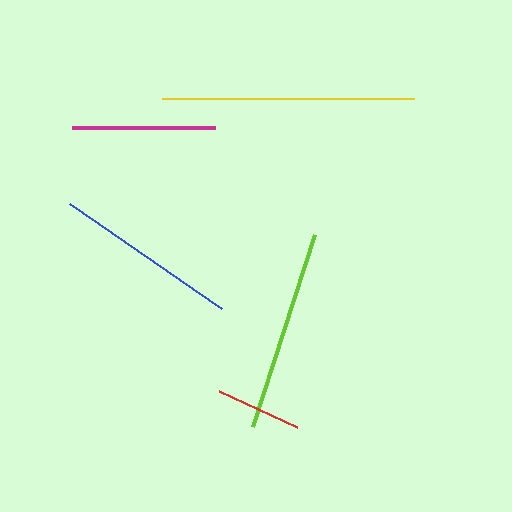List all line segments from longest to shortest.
From longest to shortest: yellow, lime, blue, magenta, red.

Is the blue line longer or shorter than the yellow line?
The yellow line is longer than the blue line.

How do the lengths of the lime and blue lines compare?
The lime and blue lines are approximately the same length.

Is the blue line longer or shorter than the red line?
The blue line is longer than the red line.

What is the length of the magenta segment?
The magenta segment is approximately 143 pixels long.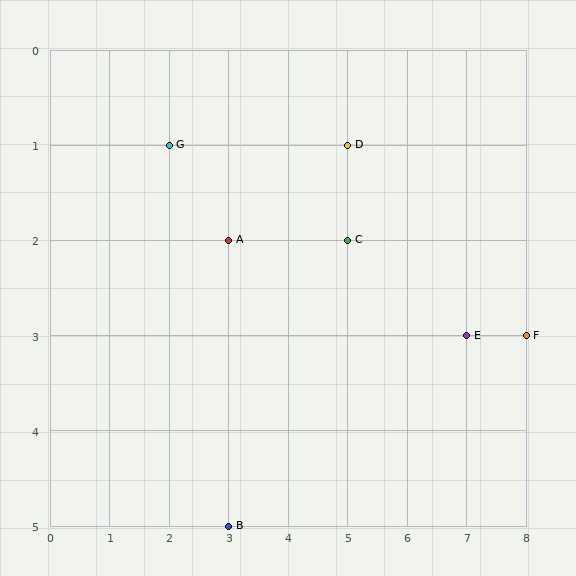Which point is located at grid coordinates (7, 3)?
Point E is at (7, 3).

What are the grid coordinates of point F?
Point F is at grid coordinates (8, 3).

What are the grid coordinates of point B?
Point B is at grid coordinates (3, 5).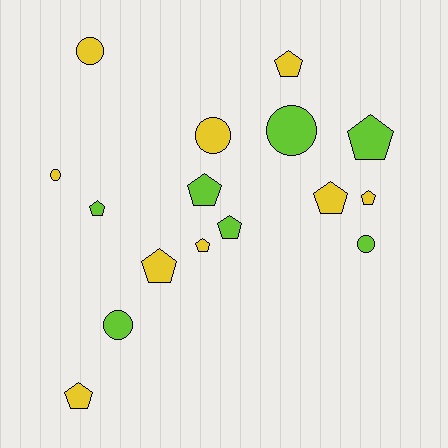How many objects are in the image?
There are 16 objects.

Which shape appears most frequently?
Pentagon, with 10 objects.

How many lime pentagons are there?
There are 4 lime pentagons.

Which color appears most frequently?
Yellow, with 9 objects.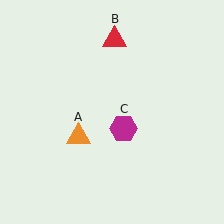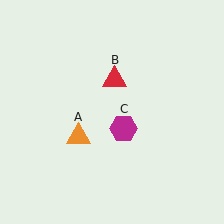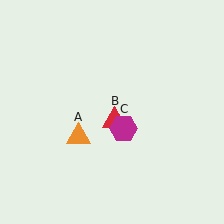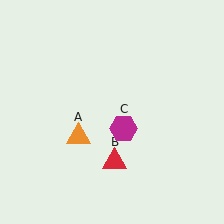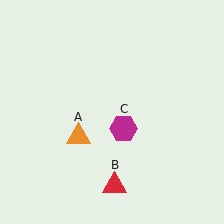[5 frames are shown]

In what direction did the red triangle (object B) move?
The red triangle (object B) moved down.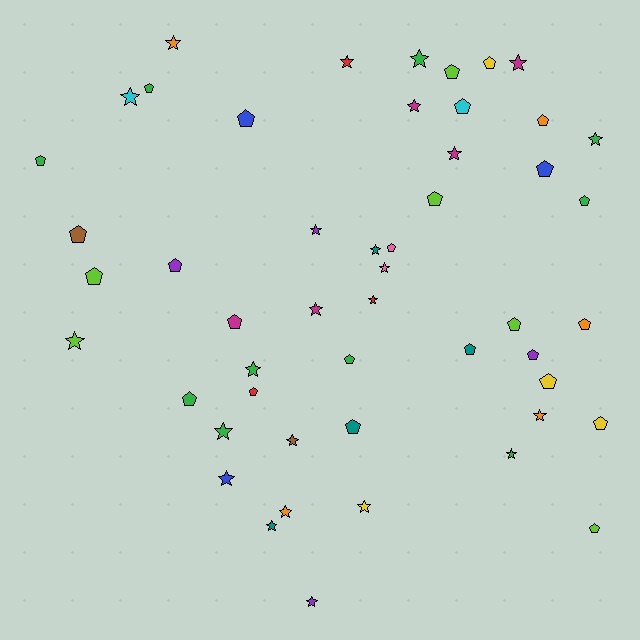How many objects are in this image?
There are 50 objects.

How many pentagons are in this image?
There are 26 pentagons.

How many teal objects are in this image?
There are 4 teal objects.